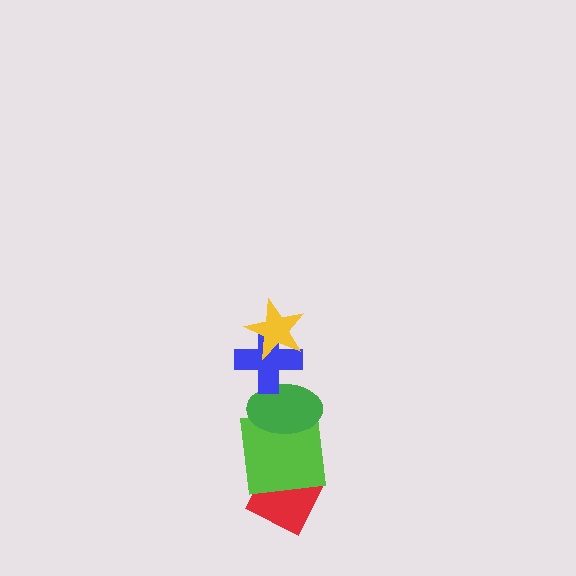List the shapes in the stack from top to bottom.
From top to bottom: the yellow star, the blue cross, the green ellipse, the lime square, the red diamond.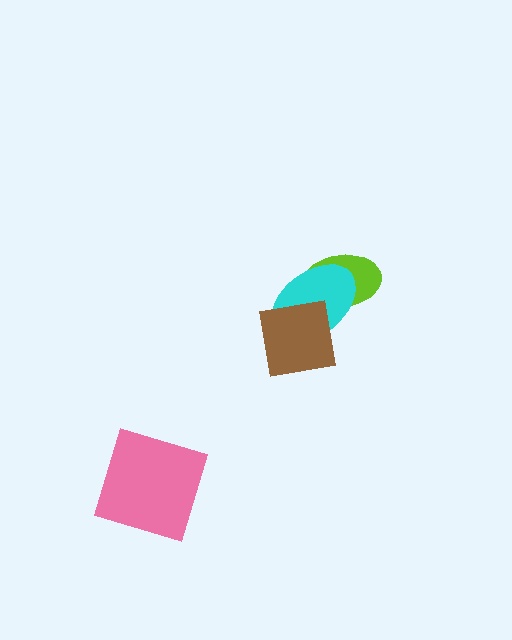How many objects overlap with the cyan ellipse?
2 objects overlap with the cyan ellipse.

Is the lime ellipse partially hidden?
Yes, it is partially covered by another shape.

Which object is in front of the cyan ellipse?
The brown square is in front of the cyan ellipse.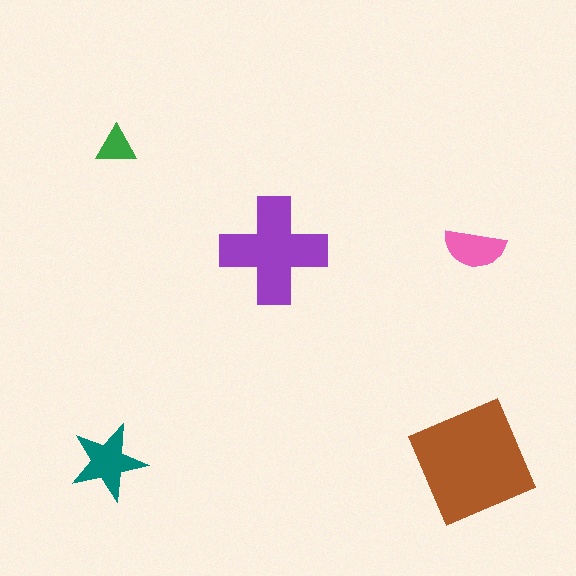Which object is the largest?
The brown square.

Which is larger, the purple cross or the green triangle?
The purple cross.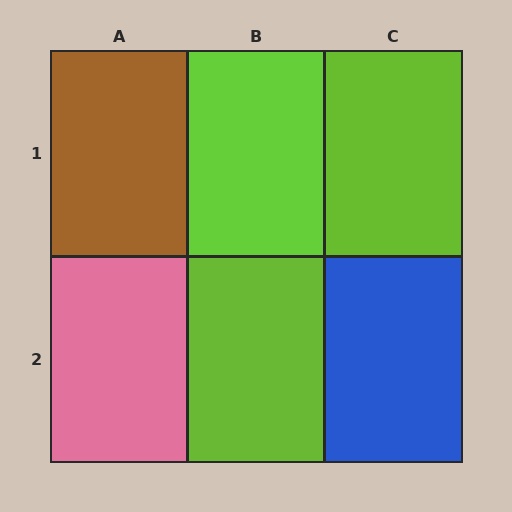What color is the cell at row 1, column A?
Brown.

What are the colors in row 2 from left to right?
Pink, lime, blue.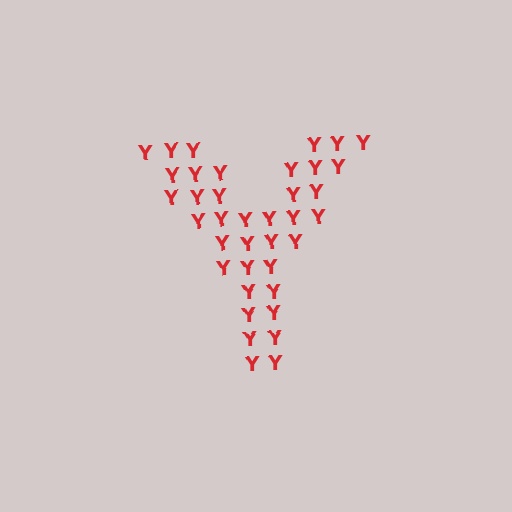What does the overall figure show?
The overall figure shows the letter Y.